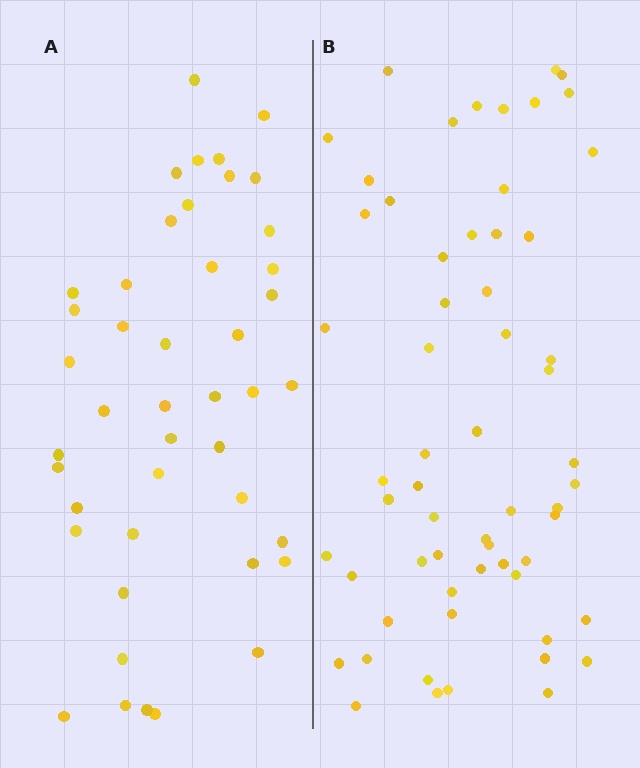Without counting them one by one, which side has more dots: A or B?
Region B (the right region) has more dots.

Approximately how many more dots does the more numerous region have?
Region B has approximately 15 more dots than region A.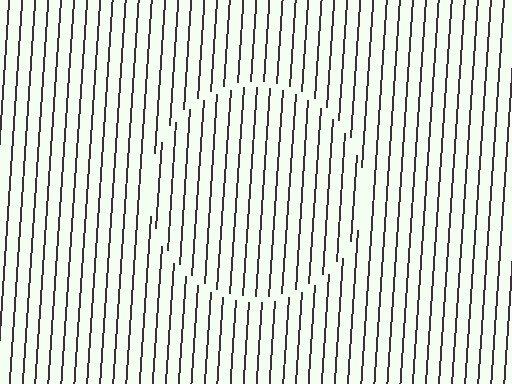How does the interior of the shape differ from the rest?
The interior of the shape contains the same grating, shifted by half a period — the contour is defined by the phase discontinuity where line-ends from the inner and outer gratings abut.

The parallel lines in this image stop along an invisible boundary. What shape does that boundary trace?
An illusory circle. The interior of the shape contains the same grating, shifted by half a period — the contour is defined by the phase discontinuity where line-ends from the inner and outer gratings abut.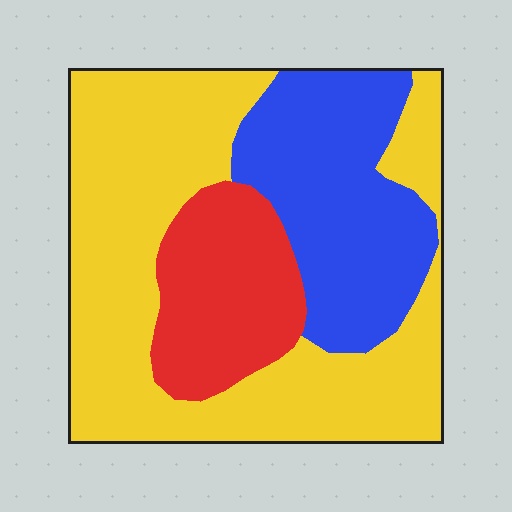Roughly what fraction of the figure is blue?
Blue covers around 25% of the figure.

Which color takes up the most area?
Yellow, at roughly 55%.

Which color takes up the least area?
Red, at roughly 20%.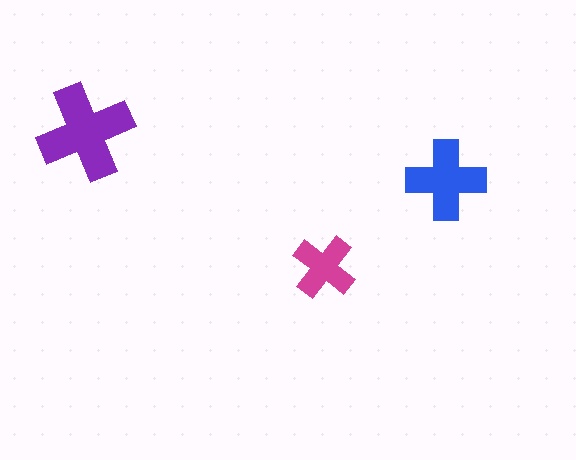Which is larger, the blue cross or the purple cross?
The purple one.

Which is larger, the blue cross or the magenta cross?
The blue one.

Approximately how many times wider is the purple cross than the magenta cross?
About 1.5 times wider.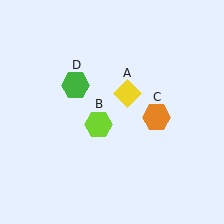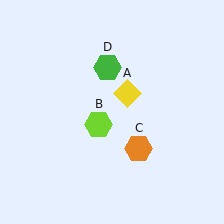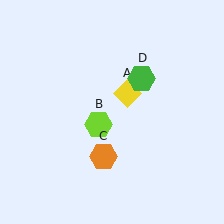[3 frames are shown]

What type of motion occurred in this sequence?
The orange hexagon (object C), green hexagon (object D) rotated clockwise around the center of the scene.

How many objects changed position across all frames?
2 objects changed position: orange hexagon (object C), green hexagon (object D).